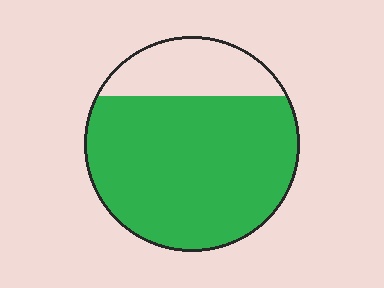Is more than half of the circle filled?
Yes.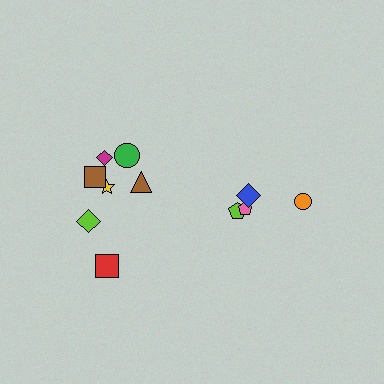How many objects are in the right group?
There are 4 objects.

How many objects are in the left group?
There are 7 objects.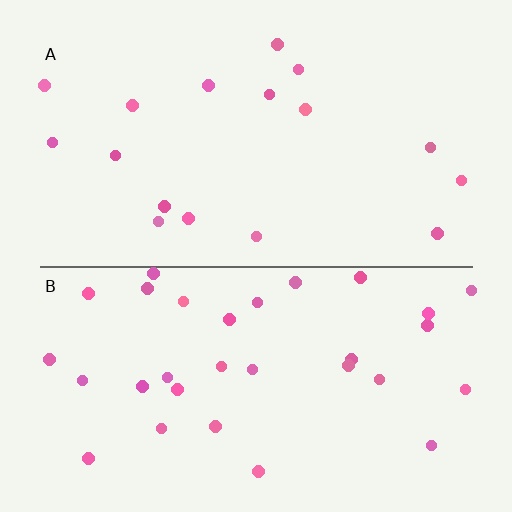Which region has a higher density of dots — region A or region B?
B (the bottom).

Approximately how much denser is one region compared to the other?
Approximately 1.9× — region B over region A.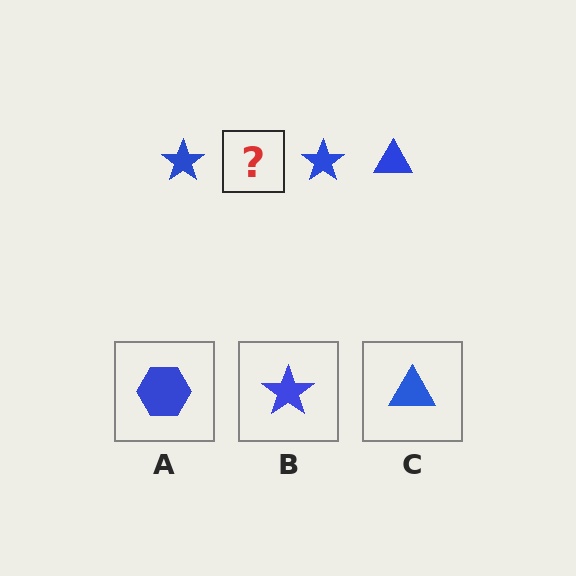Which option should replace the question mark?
Option C.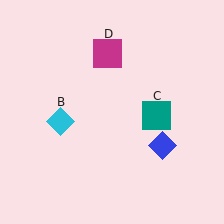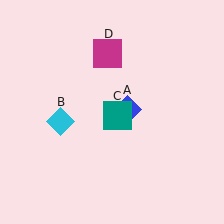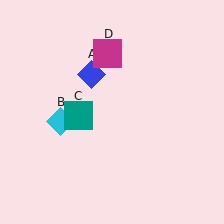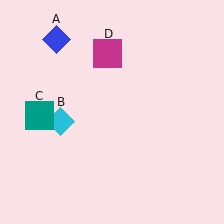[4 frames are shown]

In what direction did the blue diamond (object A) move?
The blue diamond (object A) moved up and to the left.